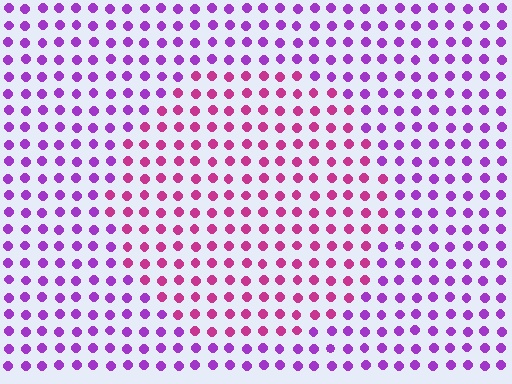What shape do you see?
I see a circle.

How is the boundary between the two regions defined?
The boundary is defined purely by a slight shift in hue (about 38 degrees). Spacing, size, and orientation are identical on both sides.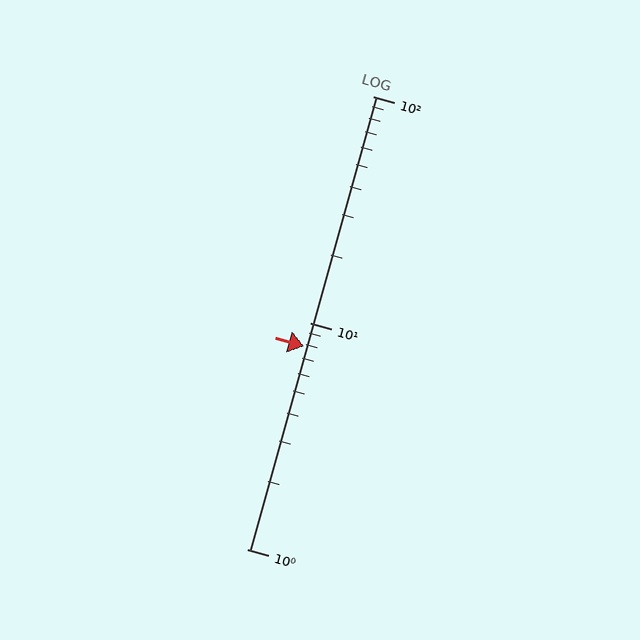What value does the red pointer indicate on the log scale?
The pointer indicates approximately 7.9.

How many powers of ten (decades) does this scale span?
The scale spans 2 decades, from 1 to 100.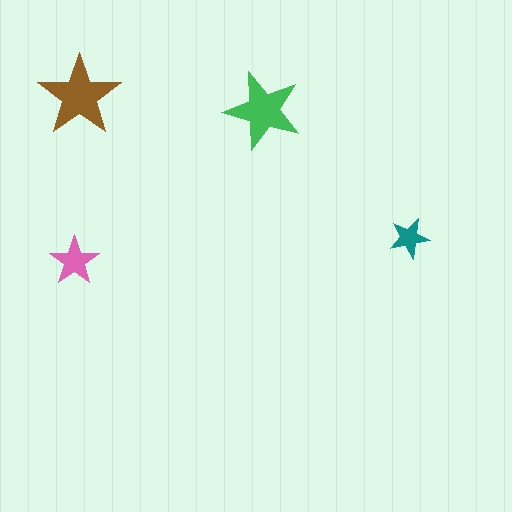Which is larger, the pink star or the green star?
The green one.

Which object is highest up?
The brown star is topmost.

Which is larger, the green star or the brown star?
The brown one.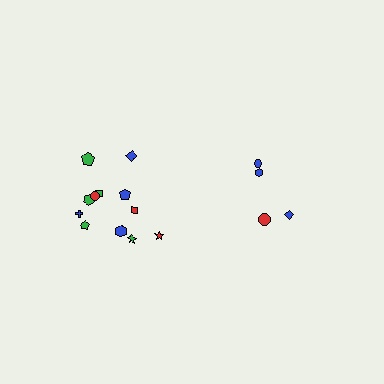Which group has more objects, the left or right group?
The left group.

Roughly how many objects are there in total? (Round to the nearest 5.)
Roughly 15 objects in total.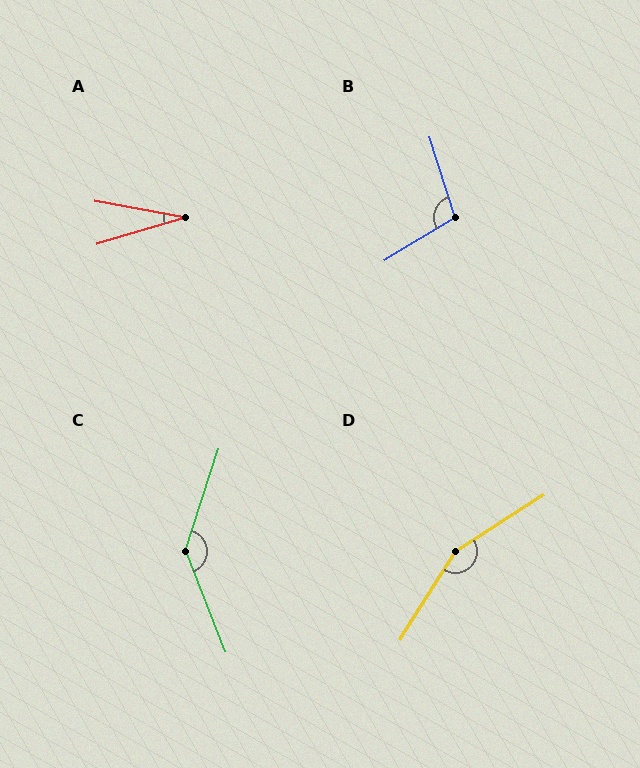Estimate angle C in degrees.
Approximately 141 degrees.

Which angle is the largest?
D, at approximately 154 degrees.